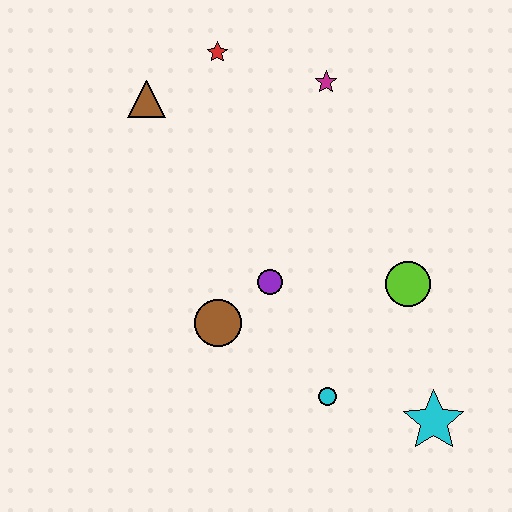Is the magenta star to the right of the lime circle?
No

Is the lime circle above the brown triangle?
No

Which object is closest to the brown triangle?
The red star is closest to the brown triangle.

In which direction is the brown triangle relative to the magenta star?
The brown triangle is to the left of the magenta star.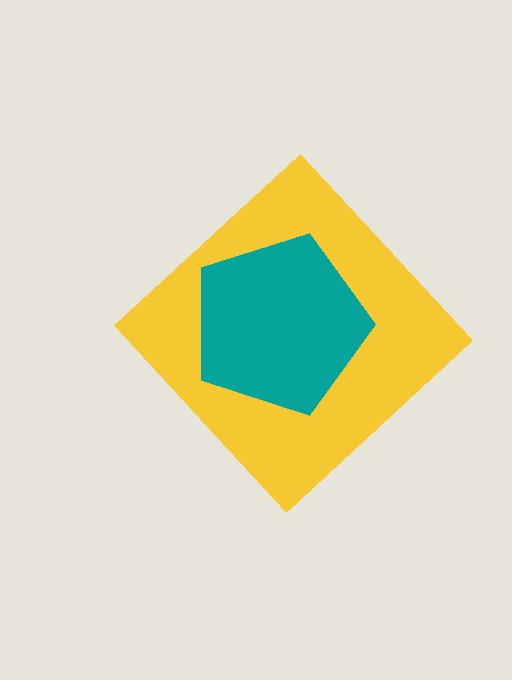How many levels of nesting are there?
2.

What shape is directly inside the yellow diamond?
The teal pentagon.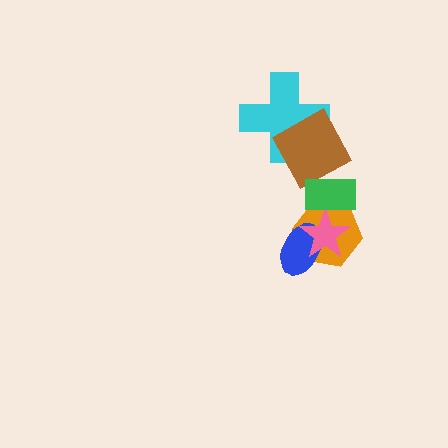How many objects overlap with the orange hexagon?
3 objects overlap with the orange hexagon.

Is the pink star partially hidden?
Yes, it is partially covered by another shape.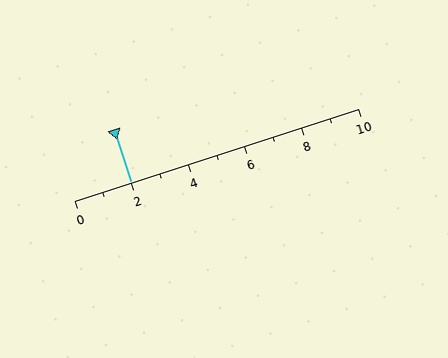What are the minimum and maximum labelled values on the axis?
The axis runs from 0 to 10.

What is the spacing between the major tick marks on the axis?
The major ticks are spaced 2 apart.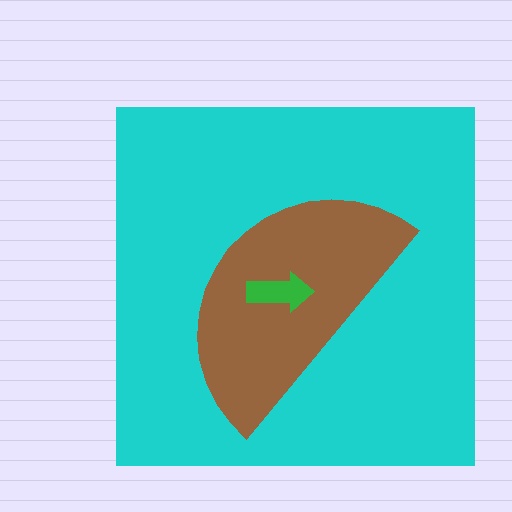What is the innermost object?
The green arrow.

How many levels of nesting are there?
3.